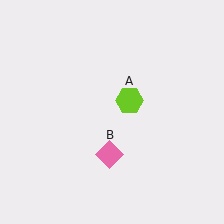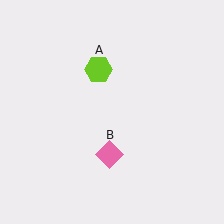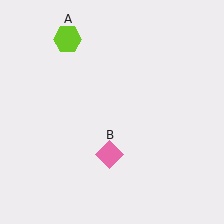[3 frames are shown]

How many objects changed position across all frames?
1 object changed position: lime hexagon (object A).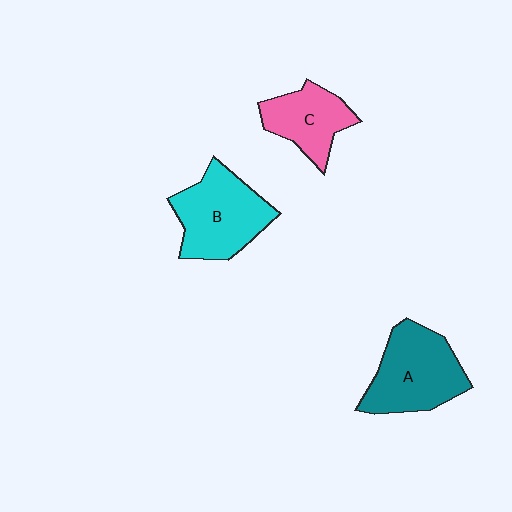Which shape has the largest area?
Shape A (teal).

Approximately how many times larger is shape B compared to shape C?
Approximately 1.4 times.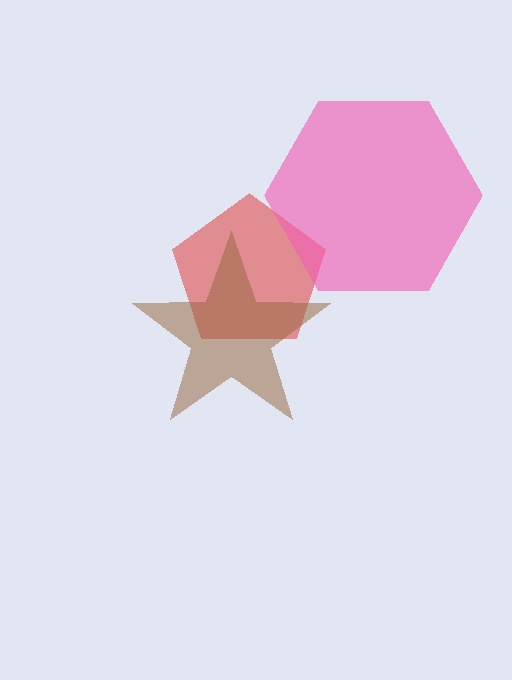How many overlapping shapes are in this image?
There are 3 overlapping shapes in the image.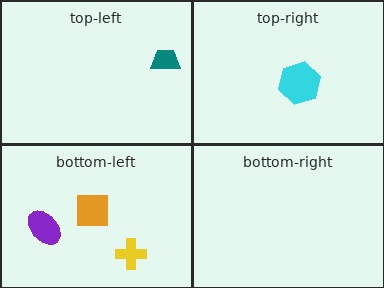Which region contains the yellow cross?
The bottom-left region.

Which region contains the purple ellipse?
The bottom-left region.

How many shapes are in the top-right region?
1.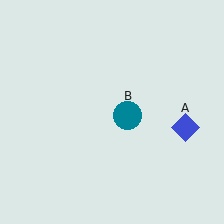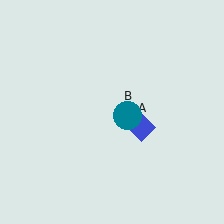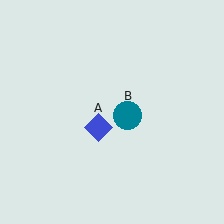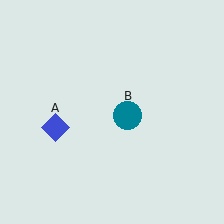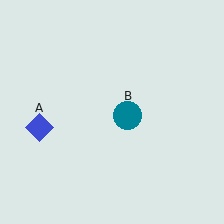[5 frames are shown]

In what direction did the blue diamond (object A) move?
The blue diamond (object A) moved left.